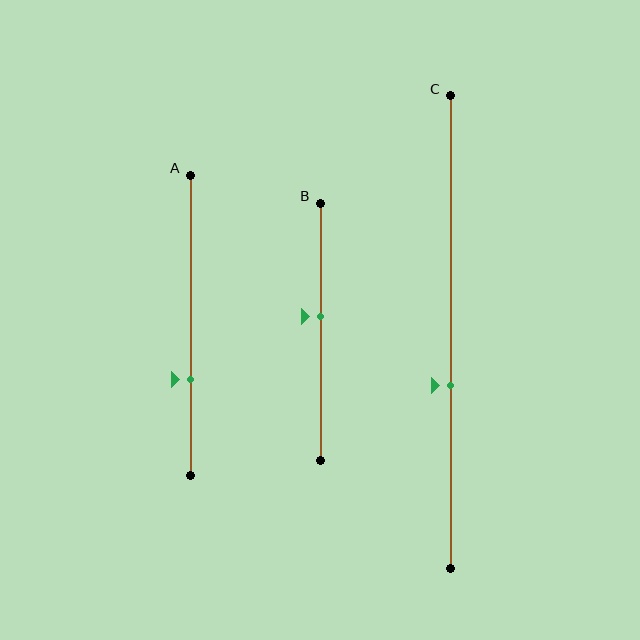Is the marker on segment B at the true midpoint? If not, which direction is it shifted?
No, the marker on segment B is shifted upward by about 6% of the segment length.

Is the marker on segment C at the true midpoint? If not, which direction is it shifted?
No, the marker on segment C is shifted downward by about 11% of the segment length.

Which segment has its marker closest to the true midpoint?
Segment B has its marker closest to the true midpoint.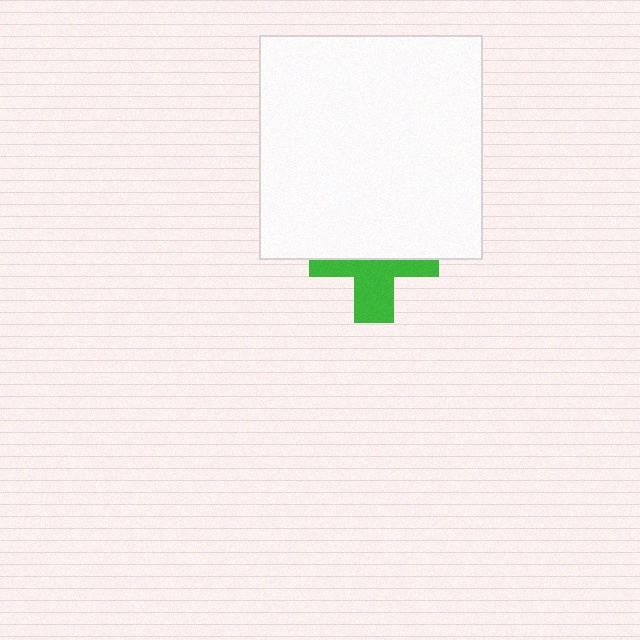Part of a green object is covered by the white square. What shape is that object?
It is a cross.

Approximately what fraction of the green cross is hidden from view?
Roughly 52% of the green cross is hidden behind the white square.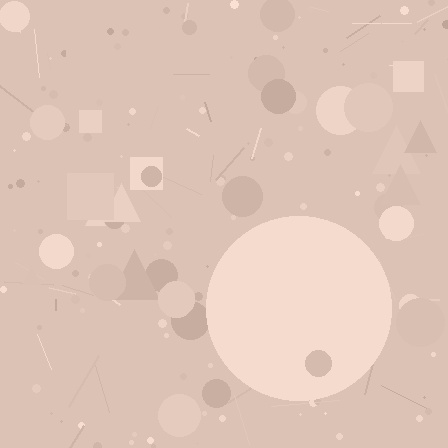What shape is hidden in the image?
A circle is hidden in the image.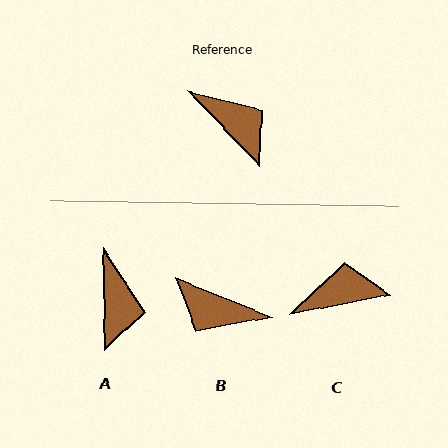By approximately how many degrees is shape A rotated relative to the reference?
Approximately 43 degrees clockwise.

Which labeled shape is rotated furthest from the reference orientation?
B, about 155 degrees away.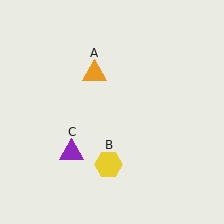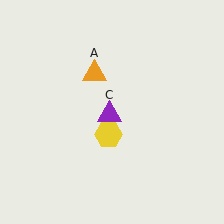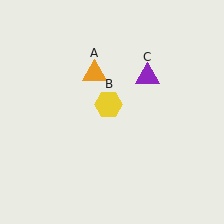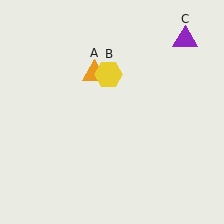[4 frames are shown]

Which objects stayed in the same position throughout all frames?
Orange triangle (object A) remained stationary.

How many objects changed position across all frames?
2 objects changed position: yellow hexagon (object B), purple triangle (object C).